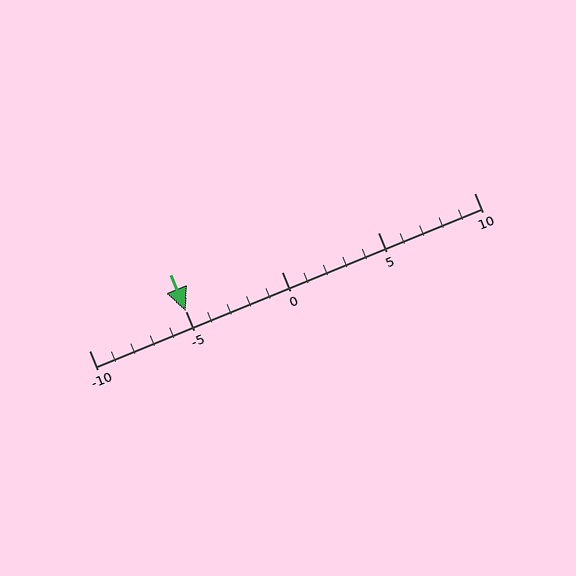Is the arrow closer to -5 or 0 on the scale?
The arrow is closer to -5.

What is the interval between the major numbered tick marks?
The major tick marks are spaced 5 units apart.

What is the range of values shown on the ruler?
The ruler shows values from -10 to 10.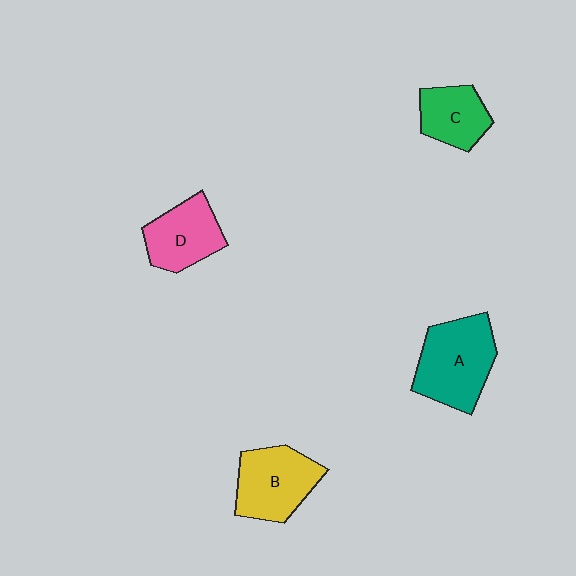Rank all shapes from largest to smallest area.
From largest to smallest: A (teal), B (yellow), D (pink), C (green).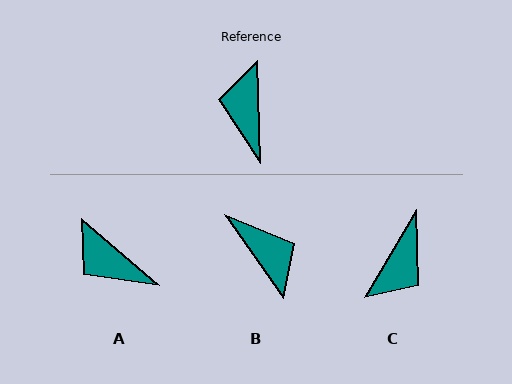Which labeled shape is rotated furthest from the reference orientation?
C, about 148 degrees away.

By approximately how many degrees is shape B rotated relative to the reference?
Approximately 146 degrees clockwise.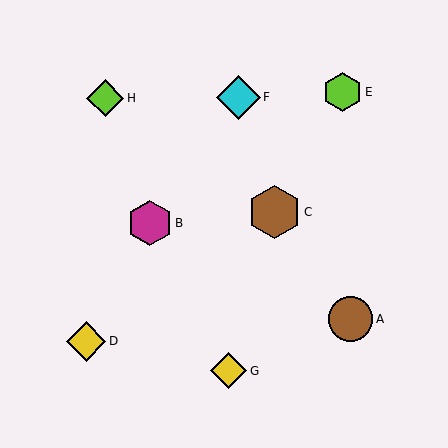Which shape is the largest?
The brown hexagon (labeled C) is the largest.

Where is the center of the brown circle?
The center of the brown circle is at (351, 319).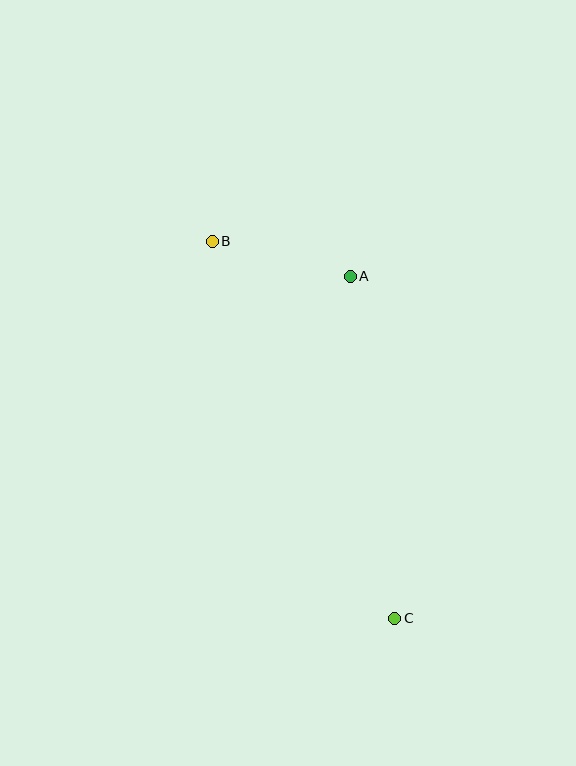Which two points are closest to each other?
Points A and B are closest to each other.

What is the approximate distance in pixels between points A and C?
The distance between A and C is approximately 345 pixels.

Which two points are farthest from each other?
Points B and C are farthest from each other.